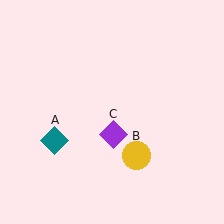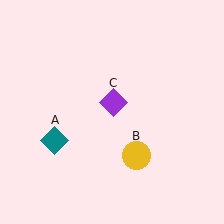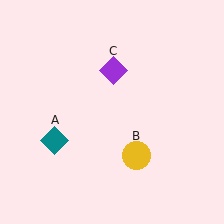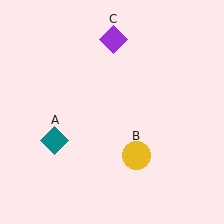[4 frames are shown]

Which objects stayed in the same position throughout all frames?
Teal diamond (object A) and yellow circle (object B) remained stationary.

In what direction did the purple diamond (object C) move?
The purple diamond (object C) moved up.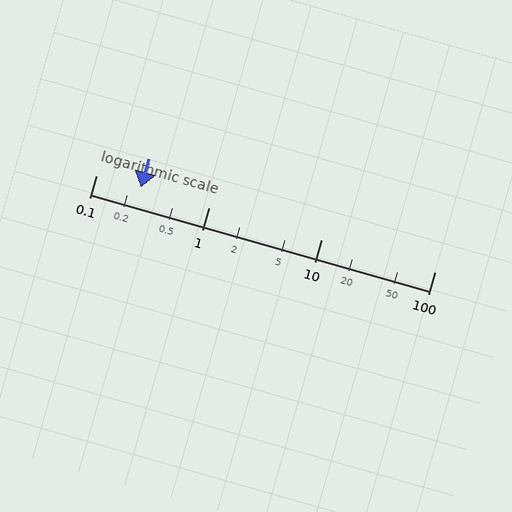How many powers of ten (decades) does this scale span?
The scale spans 3 decades, from 0.1 to 100.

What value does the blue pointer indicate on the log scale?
The pointer indicates approximately 0.25.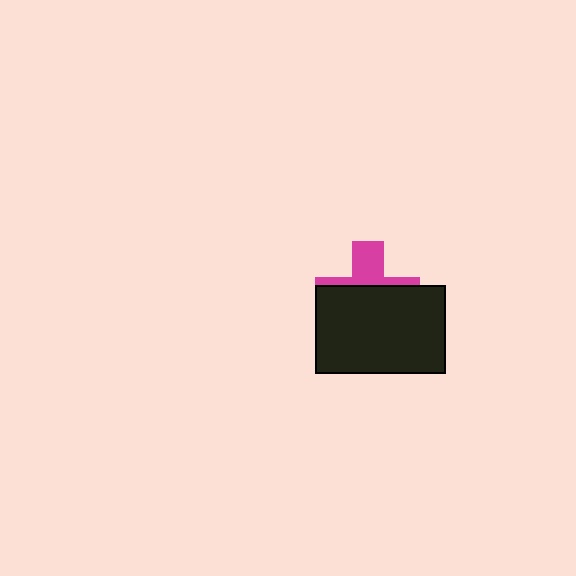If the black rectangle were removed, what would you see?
You would see the complete magenta cross.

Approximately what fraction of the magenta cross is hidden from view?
Roughly 65% of the magenta cross is hidden behind the black rectangle.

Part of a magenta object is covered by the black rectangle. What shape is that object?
It is a cross.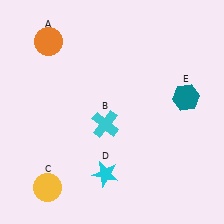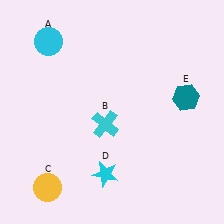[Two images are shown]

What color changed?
The circle (A) changed from orange in Image 1 to cyan in Image 2.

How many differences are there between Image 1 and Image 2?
There is 1 difference between the two images.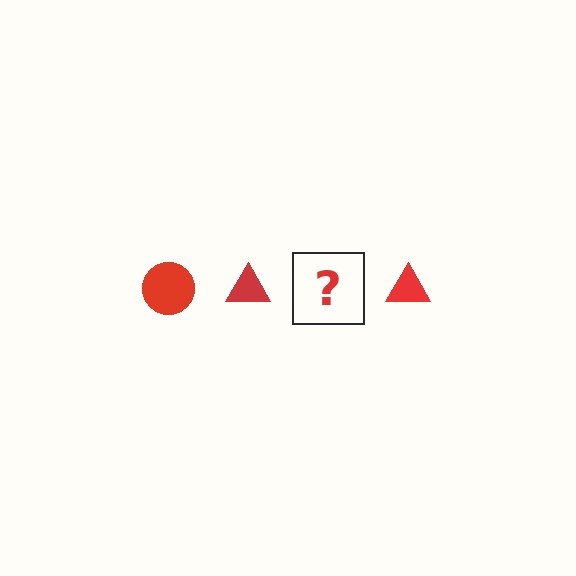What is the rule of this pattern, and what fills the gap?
The rule is that the pattern cycles through circle, triangle shapes in red. The gap should be filled with a red circle.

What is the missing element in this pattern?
The missing element is a red circle.